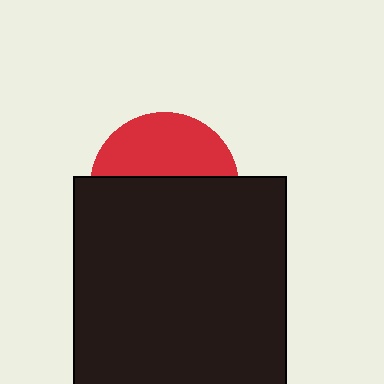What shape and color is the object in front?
The object in front is a black square.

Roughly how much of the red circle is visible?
A small part of it is visible (roughly 41%).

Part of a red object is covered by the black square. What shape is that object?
It is a circle.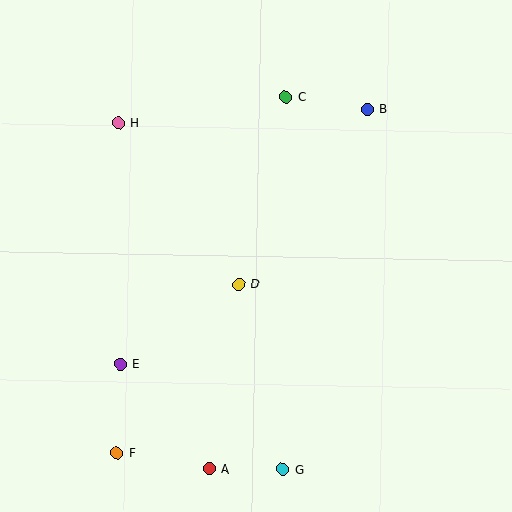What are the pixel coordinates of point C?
Point C is at (286, 97).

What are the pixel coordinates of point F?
Point F is at (117, 453).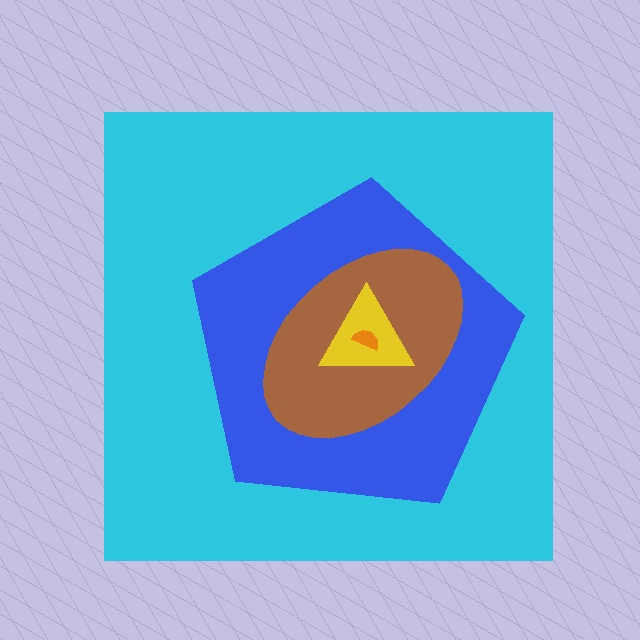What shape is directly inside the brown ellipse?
The yellow triangle.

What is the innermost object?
The orange semicircle.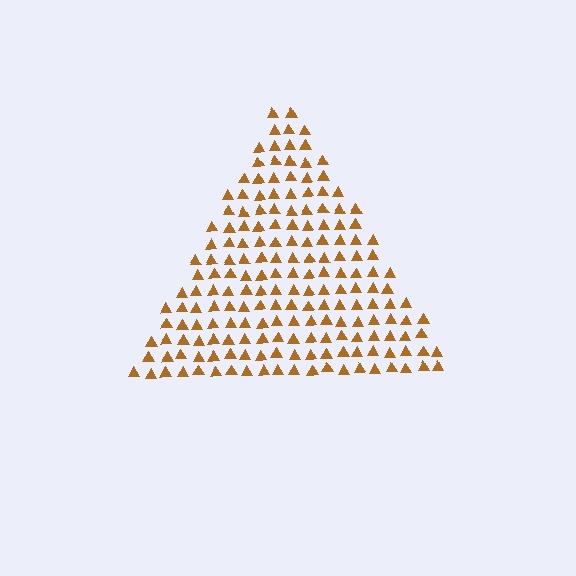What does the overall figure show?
The overall figure shows a triangle.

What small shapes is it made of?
It is made of small triangles.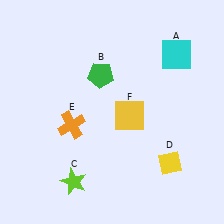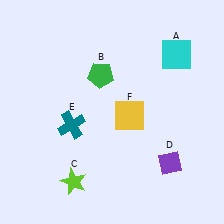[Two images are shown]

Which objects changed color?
D changed from yellow to purple. E changed from orange to teal.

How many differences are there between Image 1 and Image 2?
There are 2 differences between the two images.